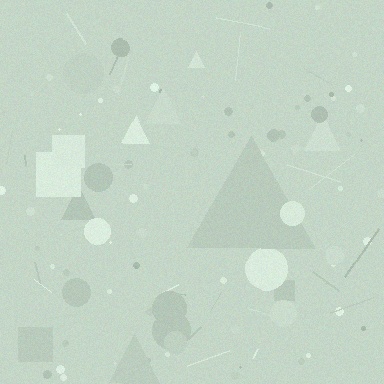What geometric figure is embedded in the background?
A triangle is embedded in the background.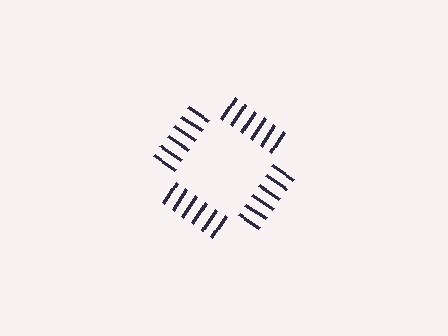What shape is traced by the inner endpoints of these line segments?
An illusory square — the line segments terminate on its edges but no continuous stroke is drawn.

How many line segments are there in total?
24 — 6 along each of the 4 edges.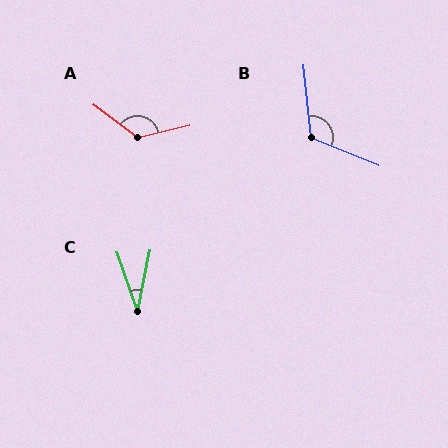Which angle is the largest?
A, at approximately 130 degrees.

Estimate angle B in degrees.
Approximately 118 degrees.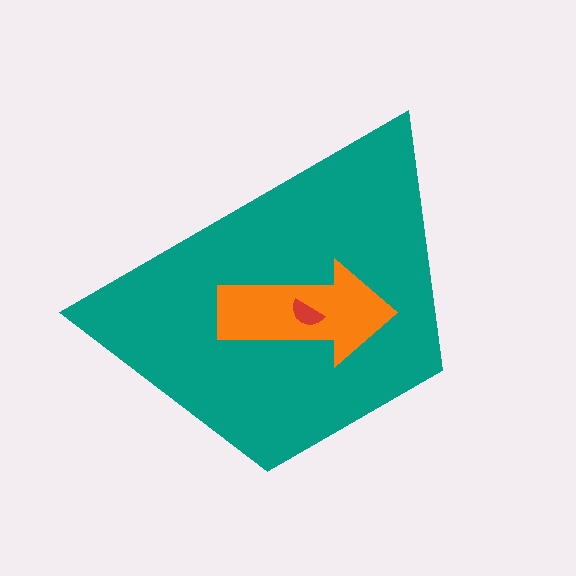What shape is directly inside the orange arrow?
The red semicircle.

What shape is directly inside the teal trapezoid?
The orange arrow.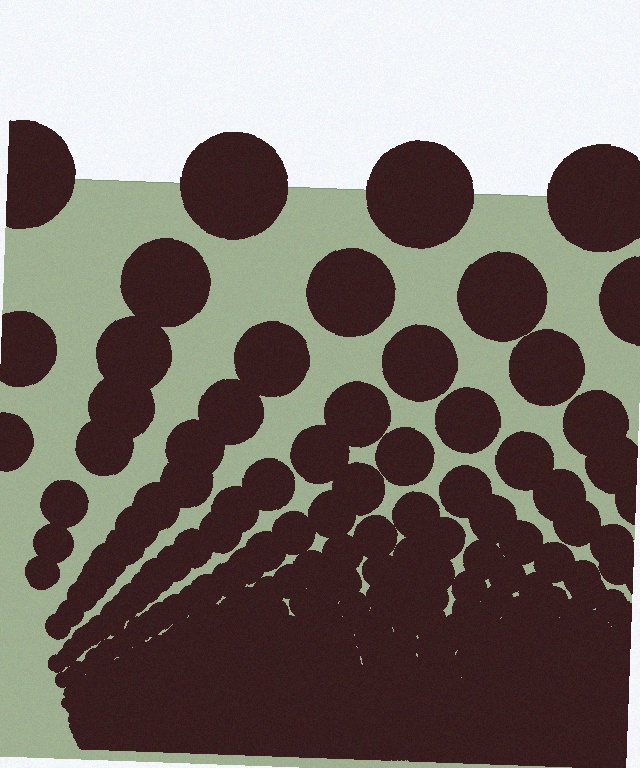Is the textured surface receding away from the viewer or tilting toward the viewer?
The surface appears to tilt toward the viewer. Texture elements get larger and sparser toward the top.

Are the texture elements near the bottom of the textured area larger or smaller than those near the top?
Smaller. The gradient is inverted — elements near the bottom are smaller and denser.